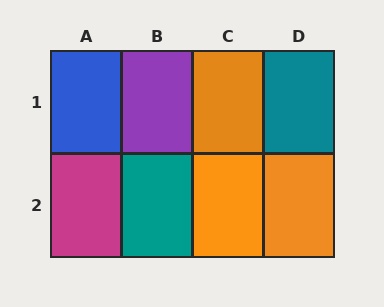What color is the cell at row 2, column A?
Magenta.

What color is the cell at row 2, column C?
Orange.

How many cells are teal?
2 cells are teal.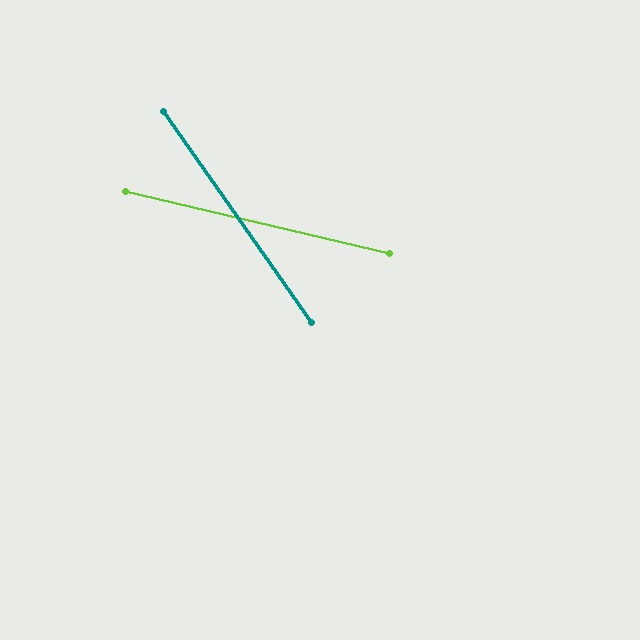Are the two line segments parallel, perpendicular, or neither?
Neither parallel nor perpendicular — they differ by about 42°.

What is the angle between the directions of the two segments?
Approximately 42 degrees.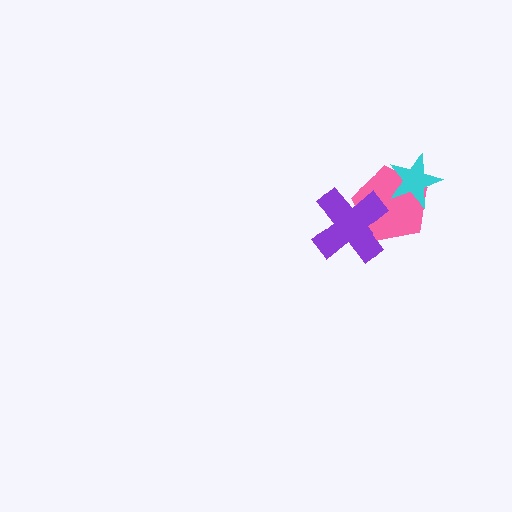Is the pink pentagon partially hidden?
Yes, it is partially covered by another shape.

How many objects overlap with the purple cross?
1 object overlaps with the purple cross.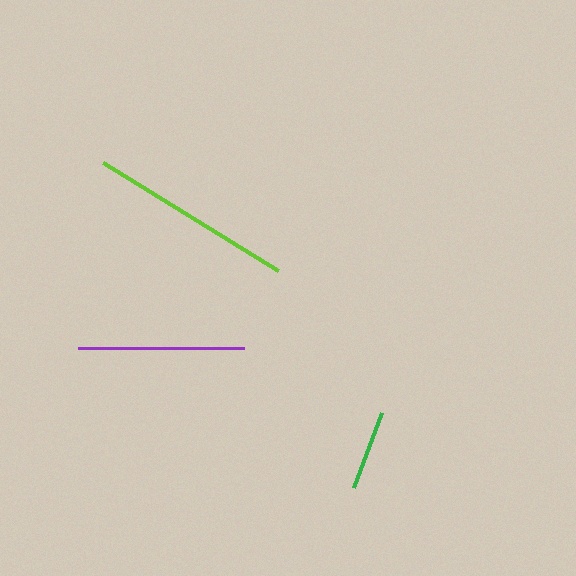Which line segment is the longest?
The lime line is the longest at approximately 206 pixels.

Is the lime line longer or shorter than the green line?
The lime line is longer than the green line.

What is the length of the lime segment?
The lime segment is approximately 206 pixels long.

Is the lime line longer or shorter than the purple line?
The lime line is longer than the purple line.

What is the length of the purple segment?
The purple segment is approximately 166 pixels long.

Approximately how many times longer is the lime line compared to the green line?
The lime line is approximately 2.6 times the length of the green line.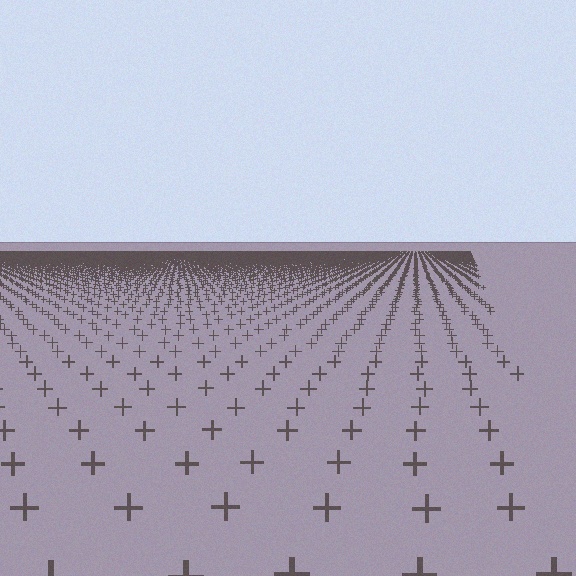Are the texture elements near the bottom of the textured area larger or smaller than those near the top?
Larger. Near the bottom, elements are closer to the viewer and appear at a bigger on-screen size.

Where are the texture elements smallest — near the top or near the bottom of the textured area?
Near the top.